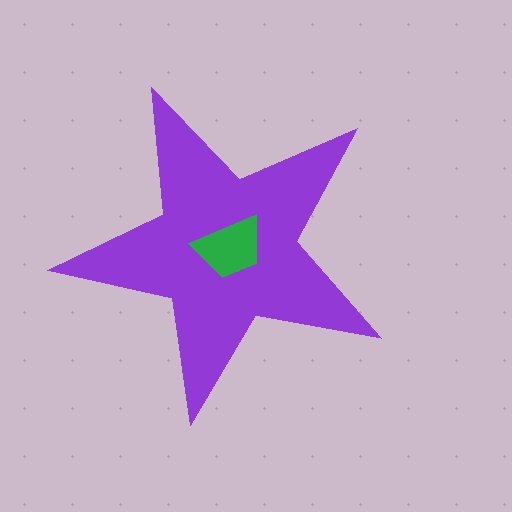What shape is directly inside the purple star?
The green trapezoid.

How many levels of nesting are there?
2.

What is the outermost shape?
The purple star.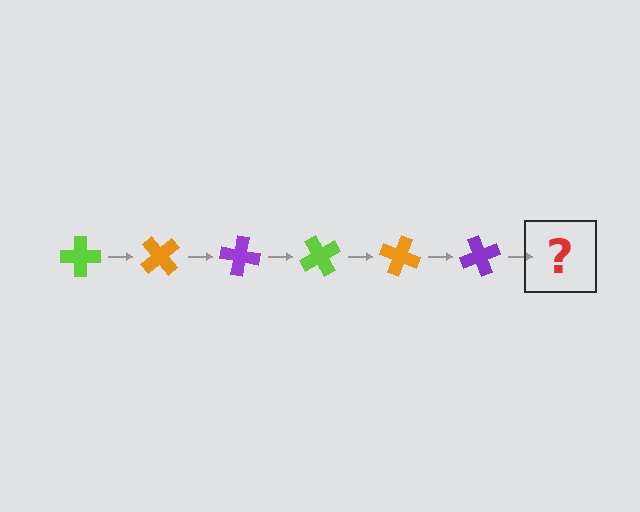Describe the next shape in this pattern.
It should be a lime cross, rotated 300 degrees from the start.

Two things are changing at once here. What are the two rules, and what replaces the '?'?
The two rules are that it rotates 50 degrees each step and the color cycles through lime, orange, and purple. The '?' should be a lime cross, rotated 300 degrees from the start.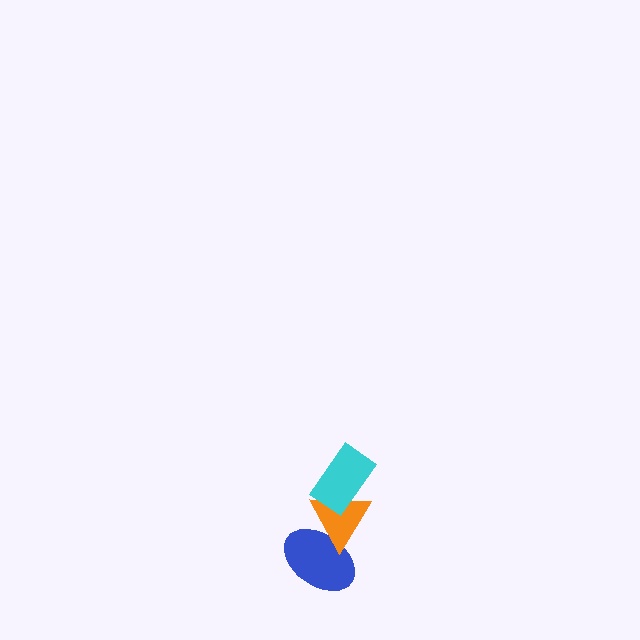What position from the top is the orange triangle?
The orange triangle is 2nd from the top.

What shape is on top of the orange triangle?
The cyan rectangle is on top of the orange triangle.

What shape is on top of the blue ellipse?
The orange triangle is on top of the blue ellipse.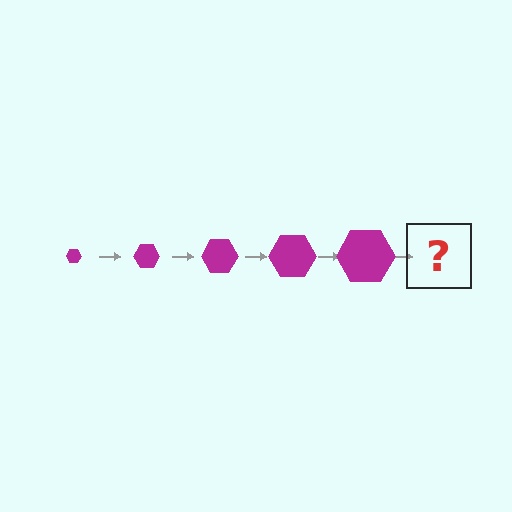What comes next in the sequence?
The next element should be a magenta hexagon, larger than the previous one.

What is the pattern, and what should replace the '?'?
The pattern is that the hexagon gets progressively larger each step. The '?' should be a magenta hexagon, larger than the previous one.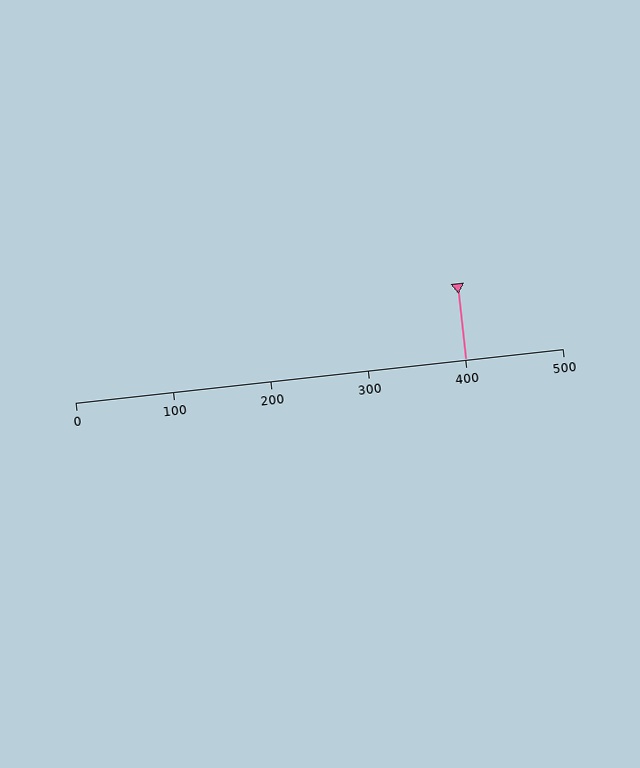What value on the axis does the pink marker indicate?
The marker indicates approximately 400.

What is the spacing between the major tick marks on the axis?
The major ticks are spaced 100 apart.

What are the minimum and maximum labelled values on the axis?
The axis runs from 0 to 500.